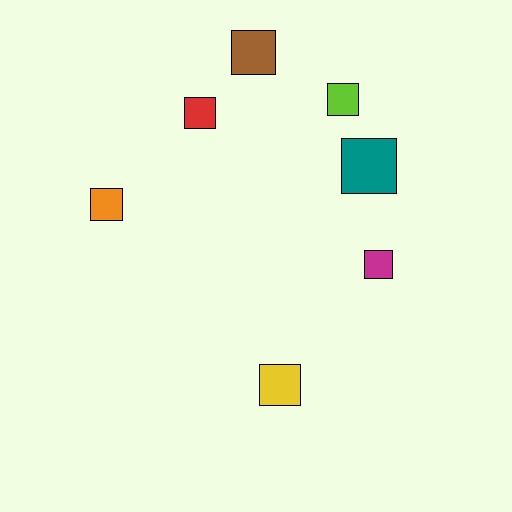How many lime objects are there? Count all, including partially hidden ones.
There is 1 lime object.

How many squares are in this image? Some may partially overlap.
There are 7 squares.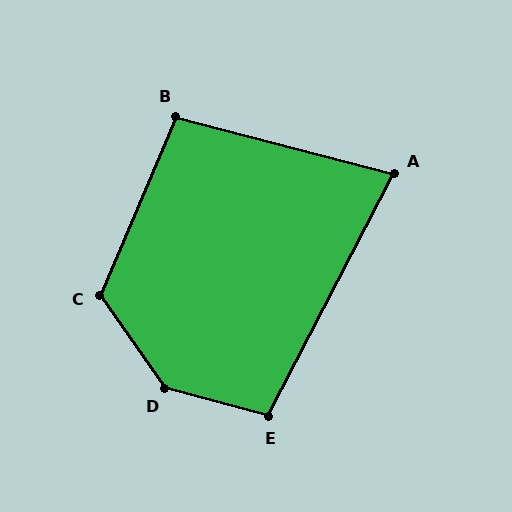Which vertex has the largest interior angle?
D, at approximately 140 degrees.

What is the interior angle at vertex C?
Approximately 122 degrees (obtuse).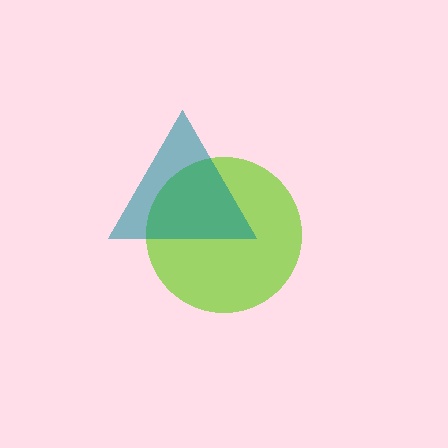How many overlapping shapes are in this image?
There are 2 overlapping shapes in the image.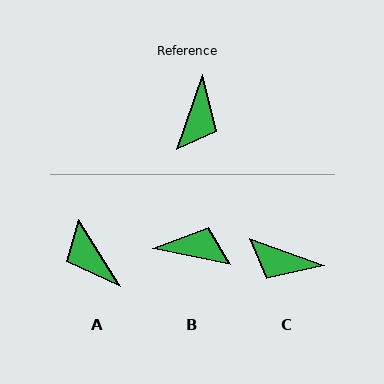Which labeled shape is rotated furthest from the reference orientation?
A, about 129 degrees away.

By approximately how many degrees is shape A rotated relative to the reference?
Approximately 129 degrees clockwise.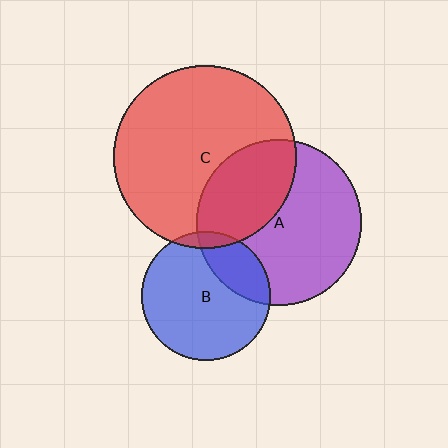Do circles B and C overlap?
Yes.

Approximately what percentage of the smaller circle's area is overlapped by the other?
Approximately 5%.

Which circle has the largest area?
Circle C (red).